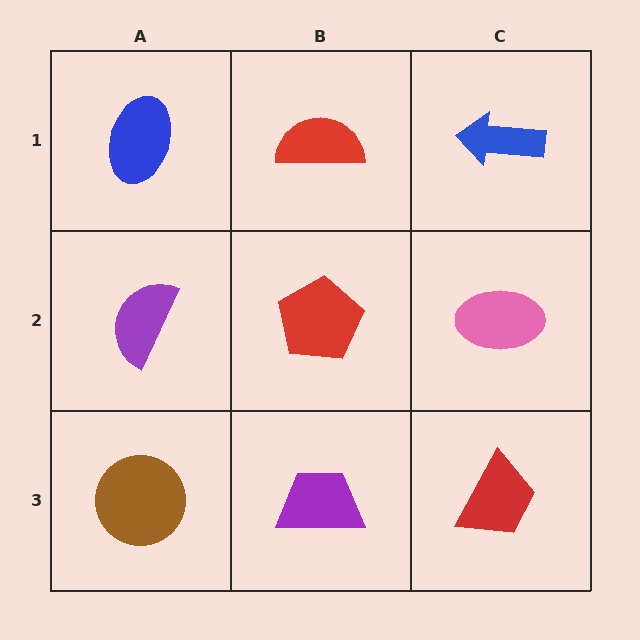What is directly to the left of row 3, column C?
A purple trapezoid.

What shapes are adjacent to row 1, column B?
A red pentagon (row 2, column B), a blue ellipse (row 1, column A), a blue arrow (row 1, column C).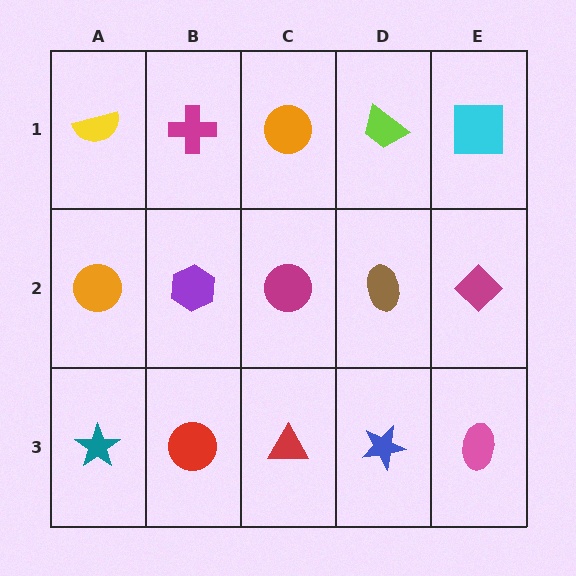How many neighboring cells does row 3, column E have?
2.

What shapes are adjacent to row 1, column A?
An orange circle (row 2, column A), a magenta cross (row 1, column B).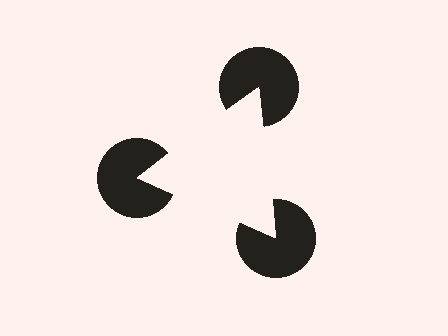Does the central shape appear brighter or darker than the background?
It typically appears slightly brighter than the background, even though no actual brightness change is drawn.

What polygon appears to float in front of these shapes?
An illusory triangle — its edges are inferred from the aligned wedge cuts in the pac-man discs, not physically drawn.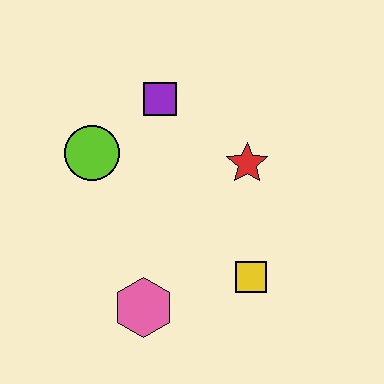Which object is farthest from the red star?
The pink hexagon is farthest from the red star.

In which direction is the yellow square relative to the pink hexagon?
The yellow square is to the right of the pink hexagon.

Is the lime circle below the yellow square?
No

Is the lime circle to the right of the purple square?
No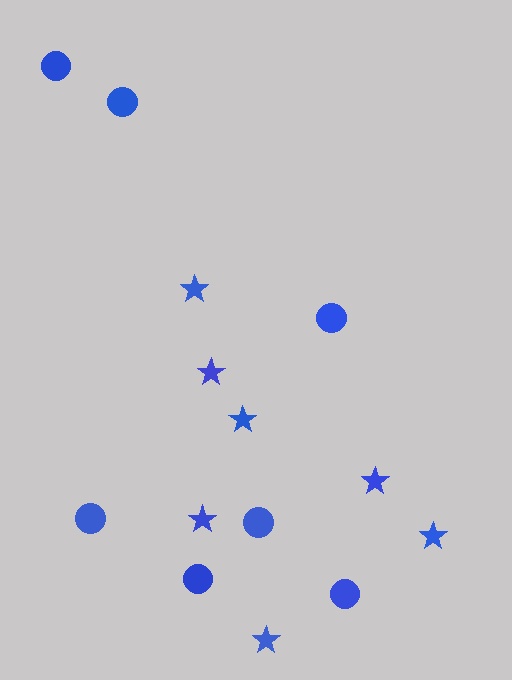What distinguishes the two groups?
There are 2 groups: one group of circles (7) and one group of stars (7).